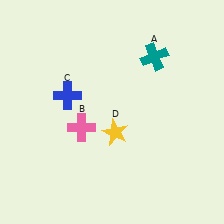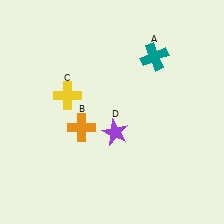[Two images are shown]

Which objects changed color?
B changed from pink to orange. C changed from blue to yellow. D changed from yellow to purple.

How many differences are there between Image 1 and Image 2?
There are 3 differences between the two images.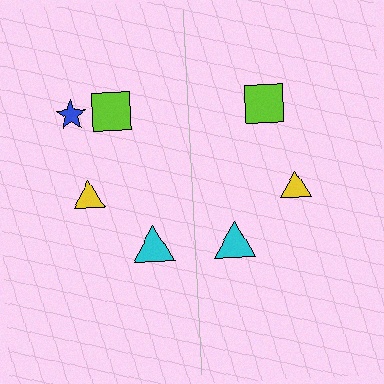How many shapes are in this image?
There are 7 shapes in this image.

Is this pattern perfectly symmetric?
No, the pattern is not perfectly symmetric. A blue star is missing from the right side.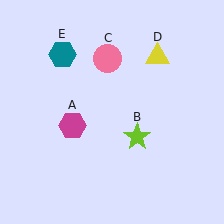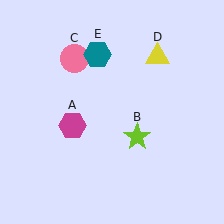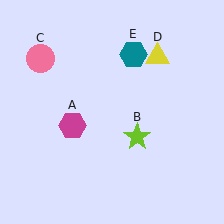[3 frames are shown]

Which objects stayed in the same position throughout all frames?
Magenta hexagon (object A) and lime star (object B) and yellow triangle (object D) remained stationary.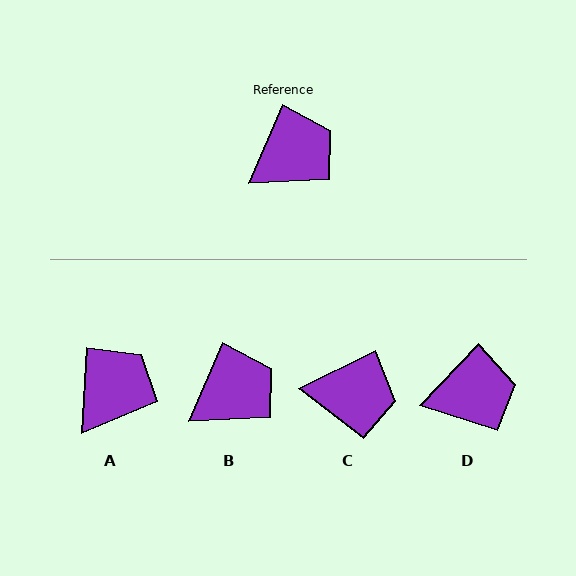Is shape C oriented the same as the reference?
No, it is off by about 41 degrees.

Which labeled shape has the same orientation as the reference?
B.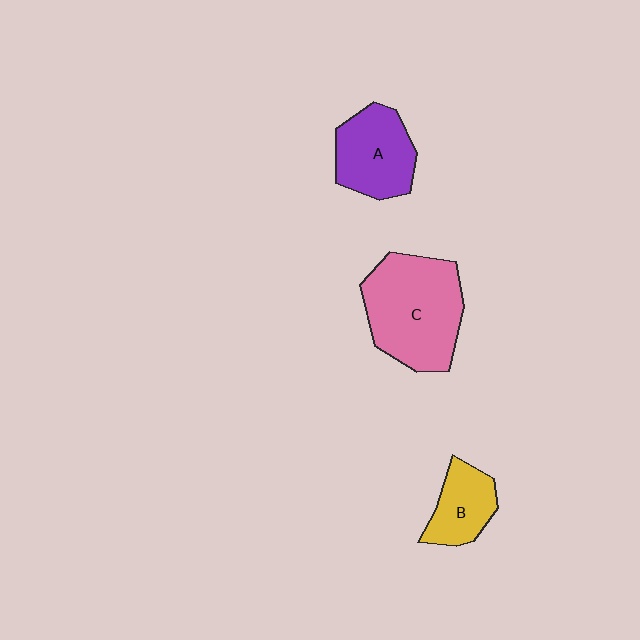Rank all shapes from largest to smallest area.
From largest to smallest: C (pink), A (purple), B (yellow).